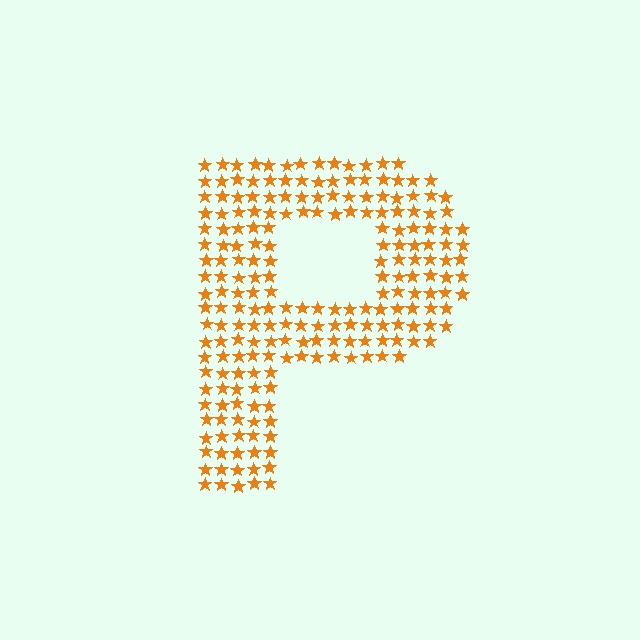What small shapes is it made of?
It is made of small stars.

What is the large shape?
The large shape is the letter P.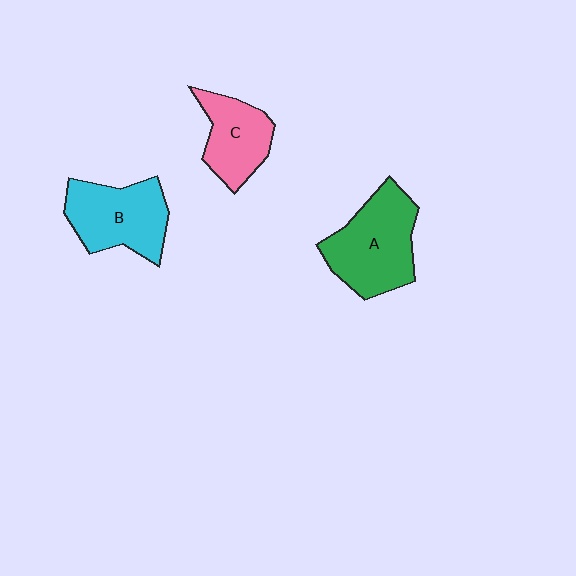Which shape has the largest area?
Shape A (green).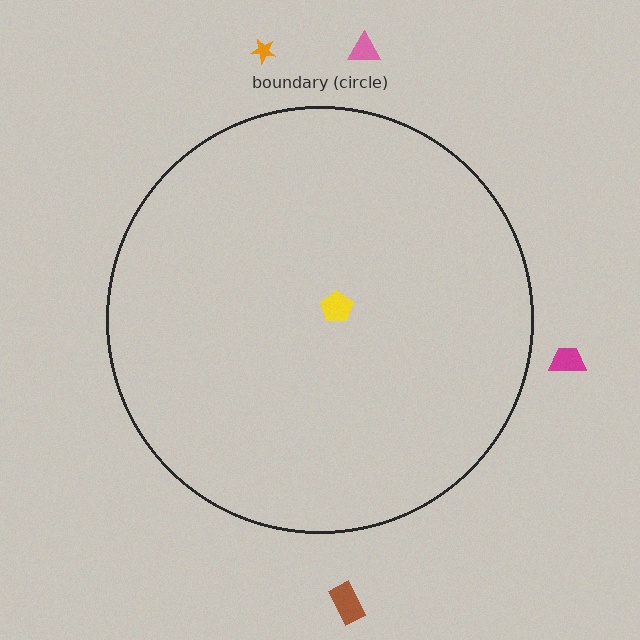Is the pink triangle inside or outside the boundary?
Outside.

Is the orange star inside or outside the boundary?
Outside.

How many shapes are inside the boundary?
1 inside, 4 outside.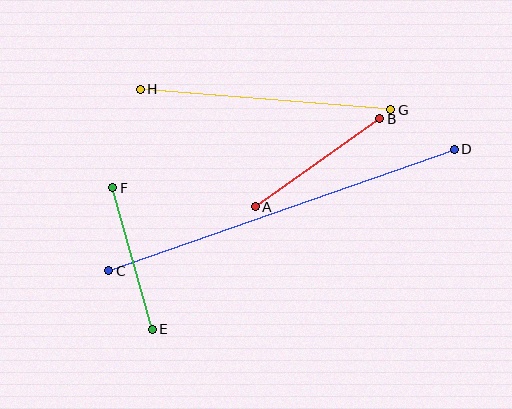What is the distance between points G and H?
The distance is approximately 252 pixels.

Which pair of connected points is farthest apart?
Points C and D are farthest apart.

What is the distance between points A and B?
The distance is approximately 152 pixels.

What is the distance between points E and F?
The distance is approximately 147 pixels.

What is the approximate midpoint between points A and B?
The midpoint is at approximately (317, 163) pixels.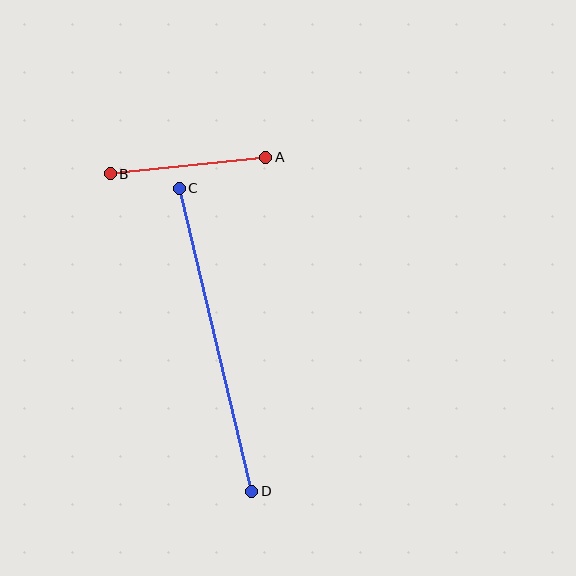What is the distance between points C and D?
The distance is approximately 312 pixels.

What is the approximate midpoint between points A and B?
The midpoint is at approximately (188, 165) pixels.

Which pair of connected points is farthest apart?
Points C and D are farthest apart.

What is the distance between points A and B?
The distance is approximately 156 pixels.